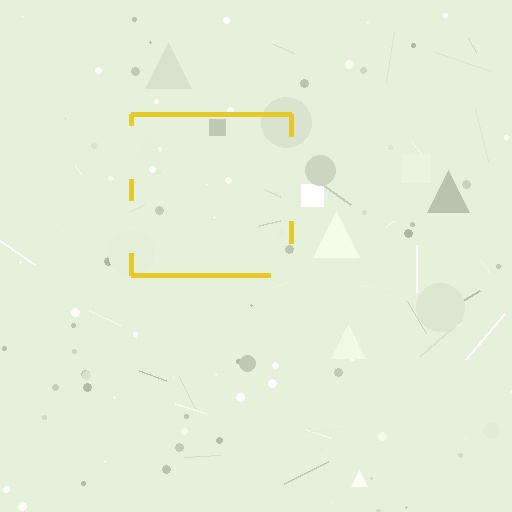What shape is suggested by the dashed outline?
The dashed outline suggests a square.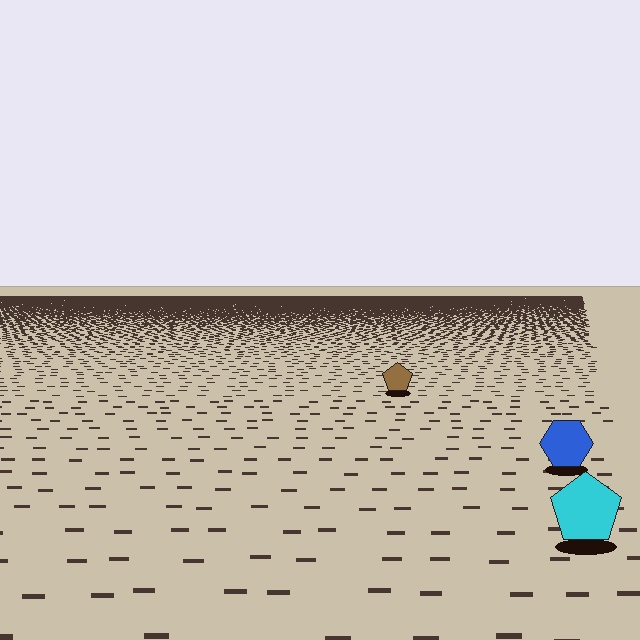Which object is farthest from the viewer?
The brown pentagon is farthest from the viewer. It appears smaller and the ground texture around it is denser.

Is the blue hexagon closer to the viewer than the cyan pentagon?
No. The cyan pentagon is closer — you can tell from the texture gradient: the ground texture is coarser near it.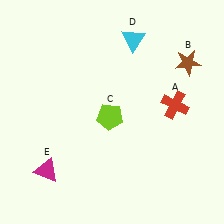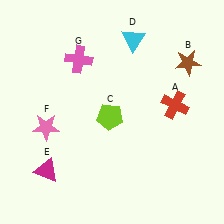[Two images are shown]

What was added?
A pink star (F), a pink cross (G) were added in Image 2.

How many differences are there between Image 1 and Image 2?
There are 2 differences between the two images.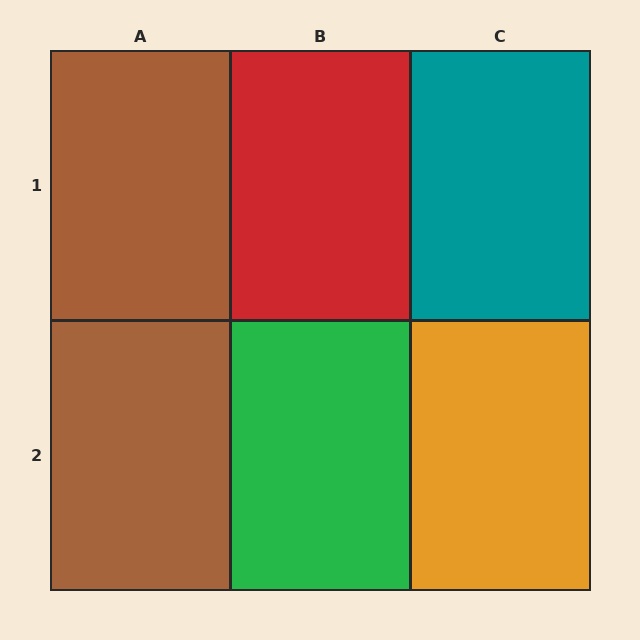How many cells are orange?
1 cell is orange.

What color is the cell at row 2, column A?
Brown.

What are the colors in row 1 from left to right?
Brown, red, teal.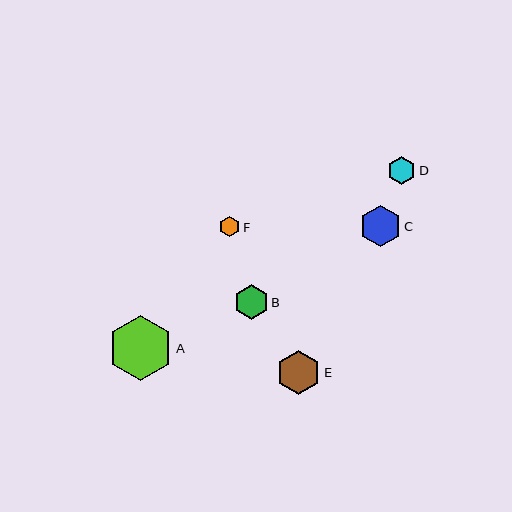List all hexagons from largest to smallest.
From largest to smallest: A, E, C, B, D, F.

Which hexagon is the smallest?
Hexagon F is the smallest with a size of approximately 21 pixels.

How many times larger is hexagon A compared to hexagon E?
Hexagon A is approximately 1.5 times the size of hexagon E.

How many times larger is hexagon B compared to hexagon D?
Hexagon B is approximately 1.2 times the size of hexagon D.